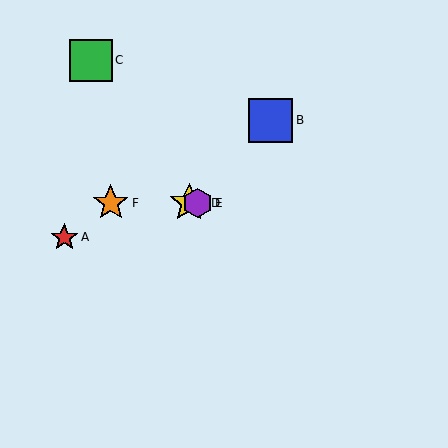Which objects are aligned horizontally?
Objects D, E, F are aligned horizontally.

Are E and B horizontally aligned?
No, E is at y≈203 and B is at y≈120.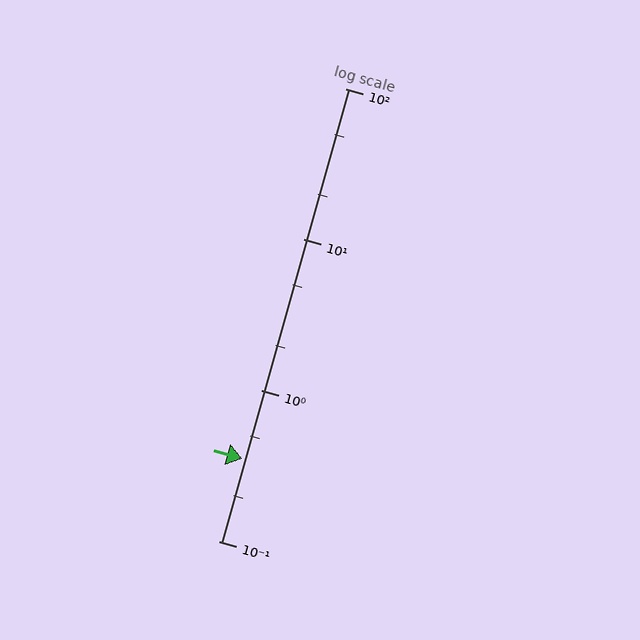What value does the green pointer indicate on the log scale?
The pointer indicates approximately 0.35.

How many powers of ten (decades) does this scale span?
The scale spans 3 decades, from 0.1 to 100.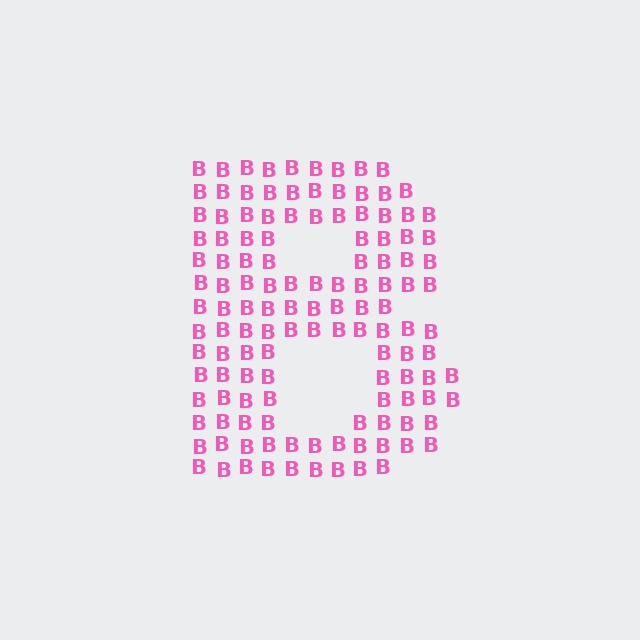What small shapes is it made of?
It is made of small letter B's.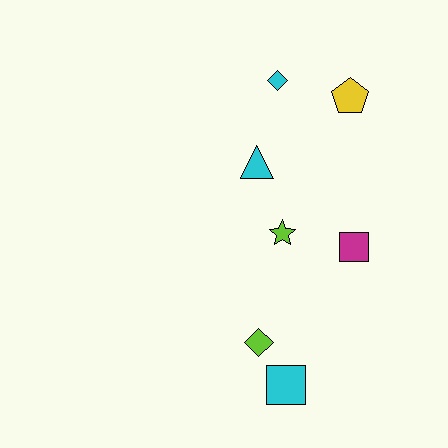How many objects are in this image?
There are 7 objects.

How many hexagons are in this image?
There are no hexagons.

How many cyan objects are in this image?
There are 3 cyan objects.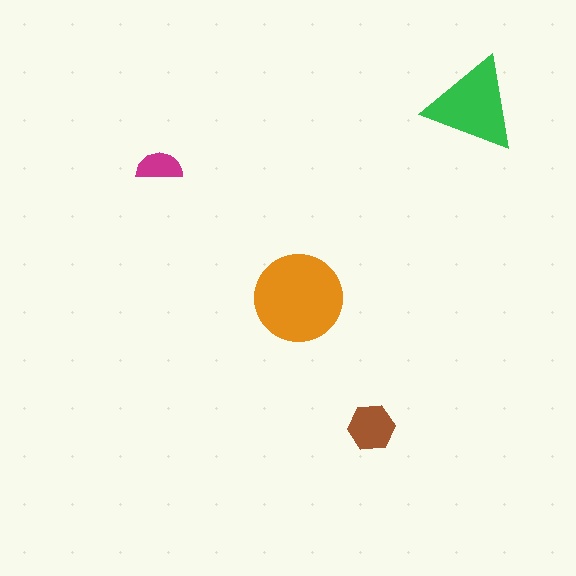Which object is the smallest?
The magenta semicircle.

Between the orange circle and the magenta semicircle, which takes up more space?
The orange circle.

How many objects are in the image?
There are 4 objects in the image.